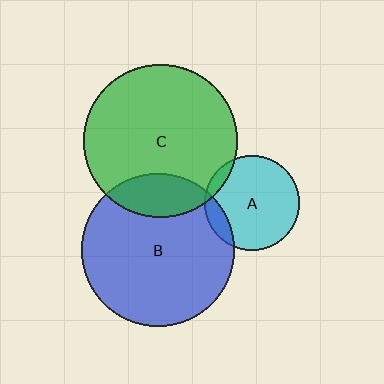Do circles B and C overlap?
Yes.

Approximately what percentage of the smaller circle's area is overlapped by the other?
Approximately 20%.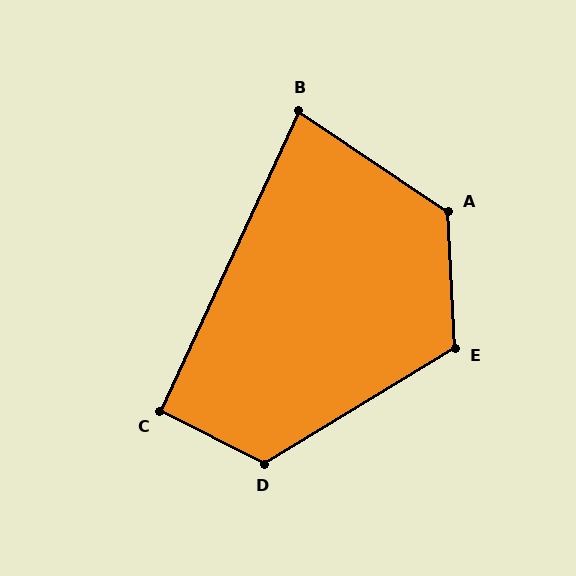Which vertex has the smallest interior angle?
B, at approximately 81 degrees.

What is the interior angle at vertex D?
Approximately 122 degrees (obtuse).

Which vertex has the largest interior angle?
A, at approximately 127 degrees.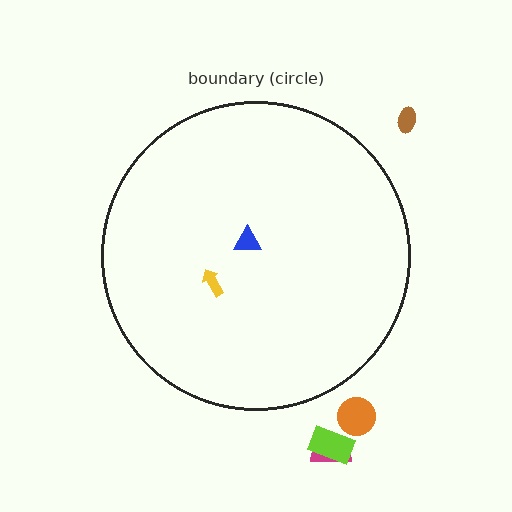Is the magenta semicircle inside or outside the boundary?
Outside.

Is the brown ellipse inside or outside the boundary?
Outside.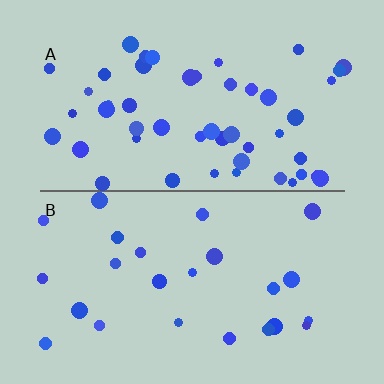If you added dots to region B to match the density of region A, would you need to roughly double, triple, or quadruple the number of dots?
Approximately double.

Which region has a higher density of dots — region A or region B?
A (the top).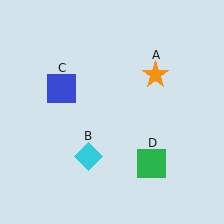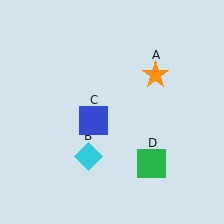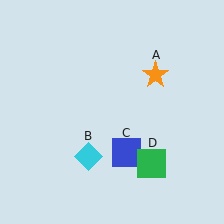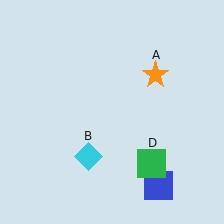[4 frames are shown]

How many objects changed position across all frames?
1 object changed position: blue square (object C).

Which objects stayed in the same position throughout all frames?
Orange star (object A) and cyan diamond (object B) and green square (object D) remained stationary.